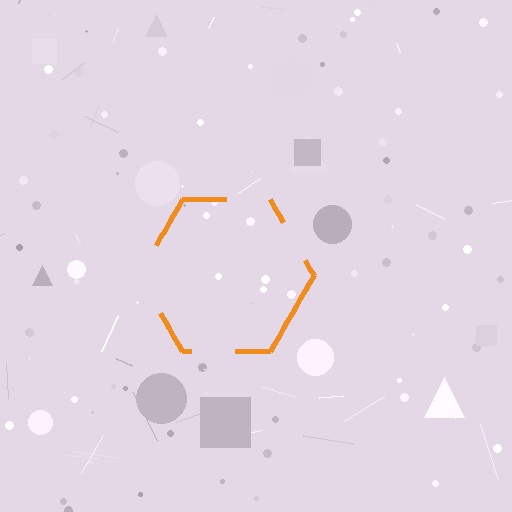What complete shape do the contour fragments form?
The contour fragments form a hexagon.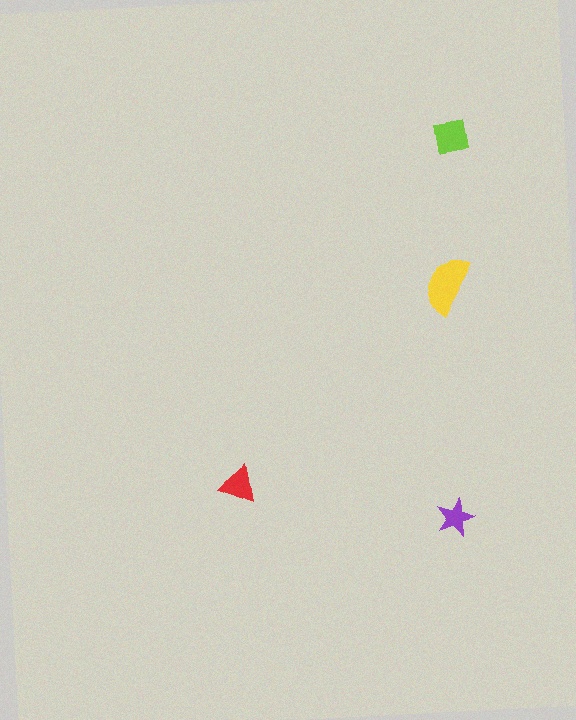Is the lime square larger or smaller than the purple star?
Larger.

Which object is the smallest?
The purple star.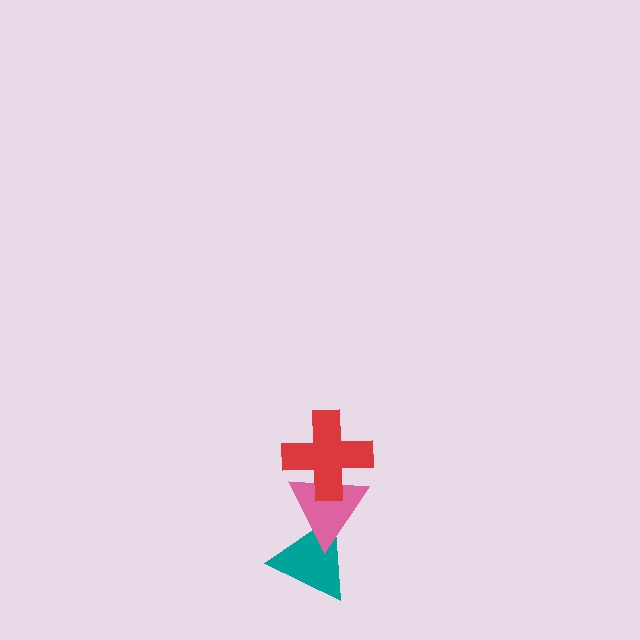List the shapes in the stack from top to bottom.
From top to bottom: the red cross, the pink triangle, the teal triangle.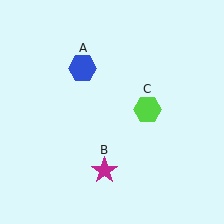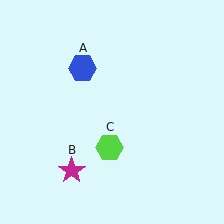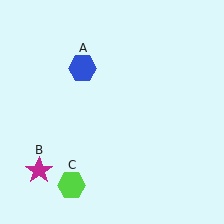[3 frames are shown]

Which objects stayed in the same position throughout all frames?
Blue hexagon (object A) remained stationary.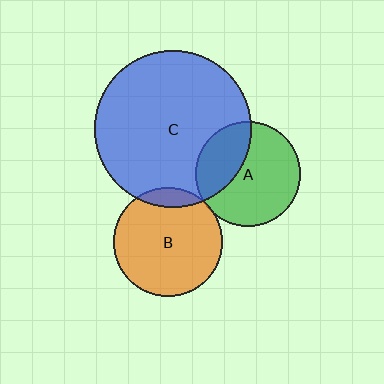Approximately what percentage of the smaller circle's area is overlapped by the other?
Approximately 30%.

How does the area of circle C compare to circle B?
Approximately 2.1 times.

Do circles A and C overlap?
Yes.